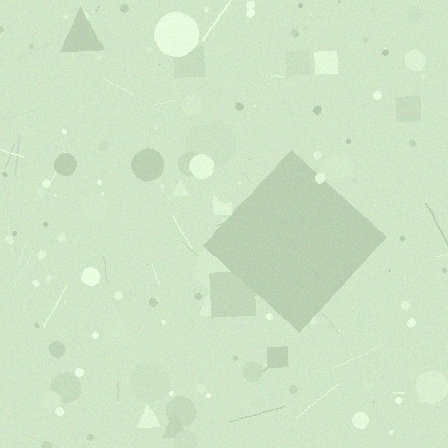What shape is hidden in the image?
A diamond is hidden in the image.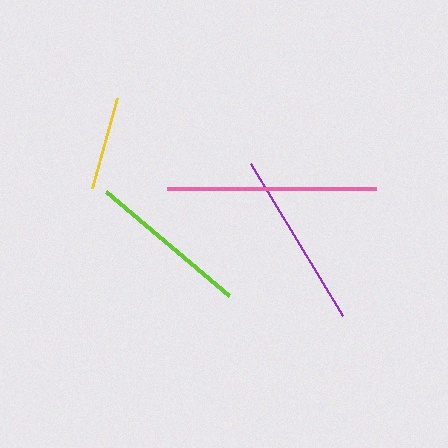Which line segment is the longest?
The pink line is the longest at approximately 210 pixels.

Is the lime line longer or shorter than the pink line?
The pink line is longer than the lime line.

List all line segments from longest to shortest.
From longest to shortest: pink, purple, lime, yellow.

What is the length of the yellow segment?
The yellow segment is approximately 93 pixels long.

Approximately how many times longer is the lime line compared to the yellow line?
The lime line is approximately 1.7 times the length of the yellow line.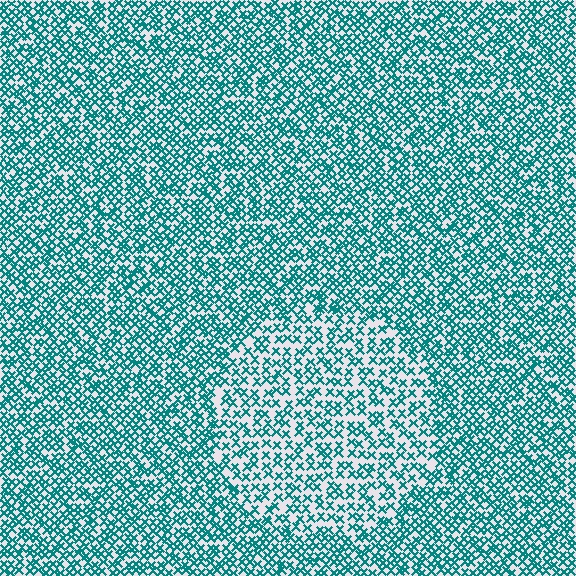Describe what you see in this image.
The image contains small teal elements arranged at two different densities. A circle-shaped region is visible where the elements are less densely packed than the surrounding area.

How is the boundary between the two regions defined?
The boundary is defined by a change in element density (approximately 1.6x ratio). All elements are the same color, size, and shape.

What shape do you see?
I see a circle.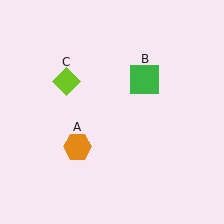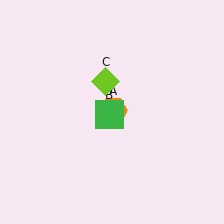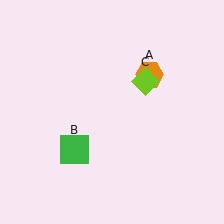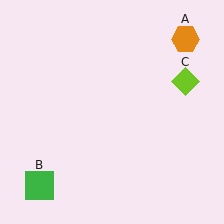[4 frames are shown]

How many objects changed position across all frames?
3 objects changed position: orange hexagon (object A), green square (object B), lime diamond (object C).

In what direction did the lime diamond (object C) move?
The lime diamond (object C) moved right.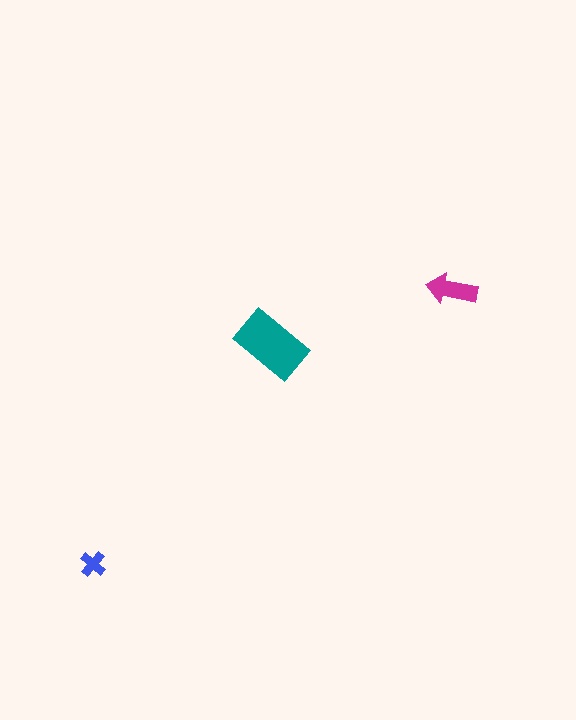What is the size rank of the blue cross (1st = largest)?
3rd.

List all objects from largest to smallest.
The teal rectangle, the magenta arrow, the blue cross.